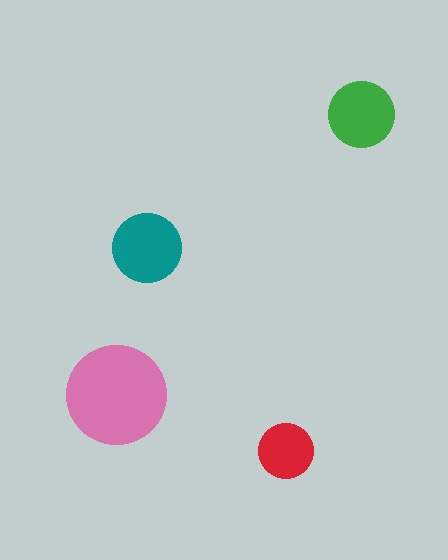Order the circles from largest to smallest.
the pink one, the teal one, the green one, the red one.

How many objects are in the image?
There are 4 objects in the image.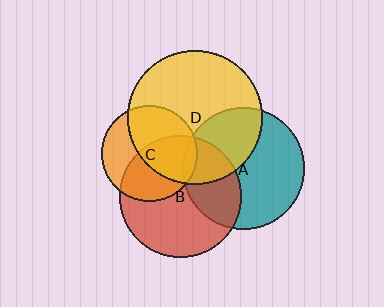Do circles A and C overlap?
Yes.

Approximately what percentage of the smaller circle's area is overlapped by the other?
Approximately 5%.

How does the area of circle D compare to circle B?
Approximately 1.2 times.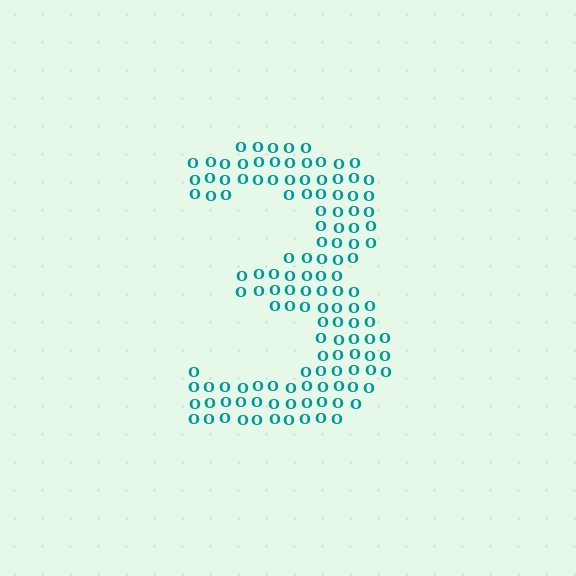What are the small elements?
The small elements are letter O's.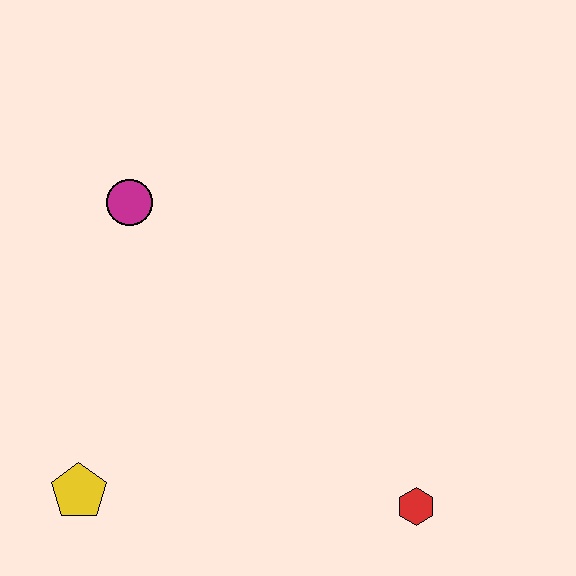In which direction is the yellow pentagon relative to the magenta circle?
The yellow pentagon is below the magenta circle.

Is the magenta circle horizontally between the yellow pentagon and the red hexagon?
Yes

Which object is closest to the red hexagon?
The yellow pentagon is closest to the red hexagon.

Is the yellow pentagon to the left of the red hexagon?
Yes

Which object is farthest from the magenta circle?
The red hexagon is farthest from the magenta circle.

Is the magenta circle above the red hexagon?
Yes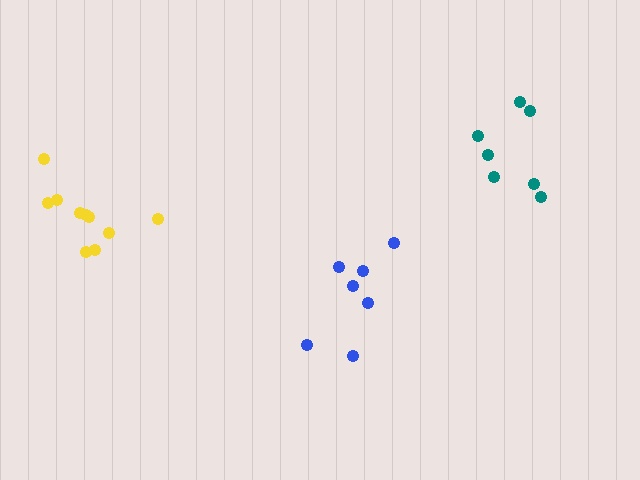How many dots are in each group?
Group 1: 10 dots, Group 2: 7 dots, Group 3: 7 dots (24 total).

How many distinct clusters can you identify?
There are 3 distinct clusters.